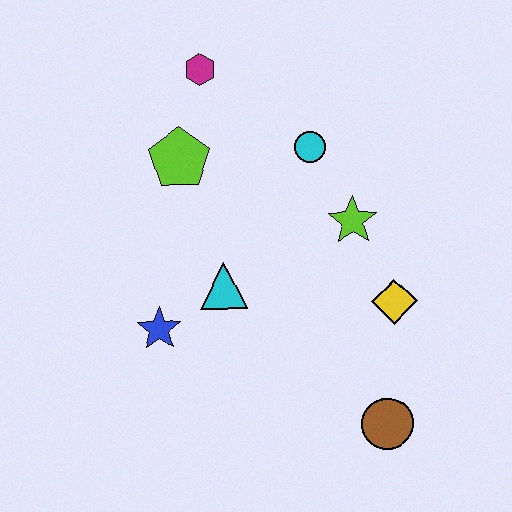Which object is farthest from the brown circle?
The magenta hexagon is farthest from the brown circle.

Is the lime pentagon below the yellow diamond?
No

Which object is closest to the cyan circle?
The lime star is closest to the cyan circle.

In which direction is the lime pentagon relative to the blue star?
The lime pentagon is above the blue star.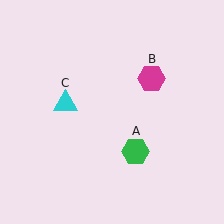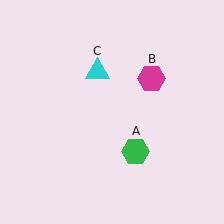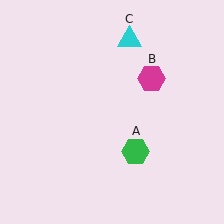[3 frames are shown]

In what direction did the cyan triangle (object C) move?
The cyan triangle (object C) moved up and to the right.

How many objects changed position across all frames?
1 object changed position: cyan triangle (object C).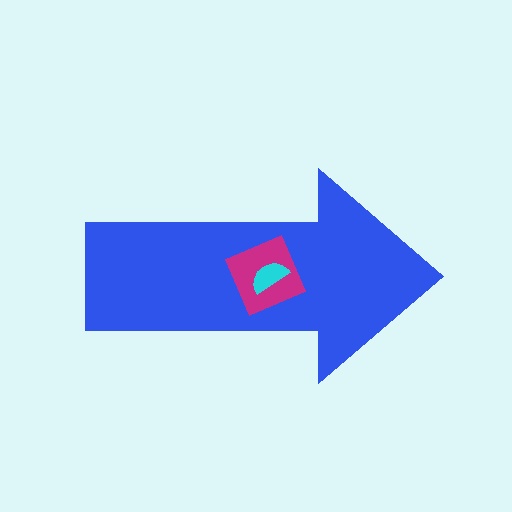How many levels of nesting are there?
3.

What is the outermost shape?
The blue arrow.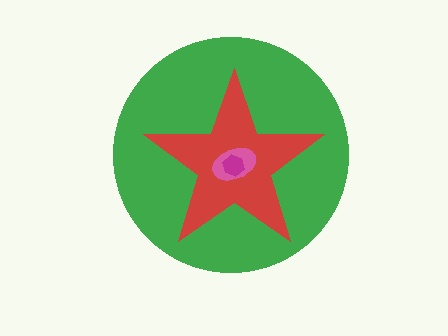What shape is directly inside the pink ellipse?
The magenta hexagon.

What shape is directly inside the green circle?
The red star.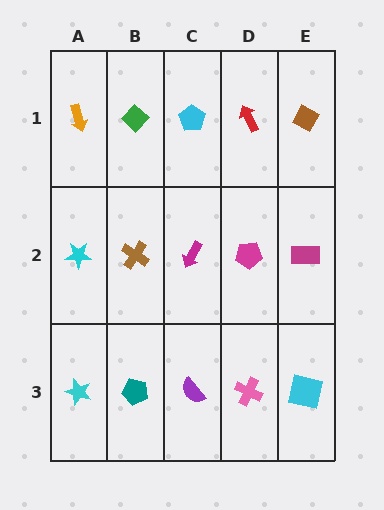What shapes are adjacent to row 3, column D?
A magenta pentagon (row 2, column D), a purple semicircle (row 3, column C), a cyan square (row 3, column E).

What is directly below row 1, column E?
A magenta rectangle.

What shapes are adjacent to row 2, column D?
A red arrow (row 1, column D), a pink cross (row 3, column D), a magenta arrow (row 2, column C), a magenta rectangle (row 2, column E).